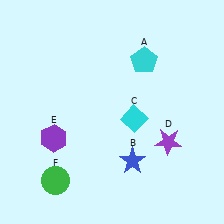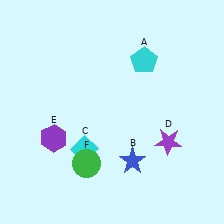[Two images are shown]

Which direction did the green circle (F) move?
The green circle (F) moved right.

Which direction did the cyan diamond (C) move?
The cyan diamond (C) moved left.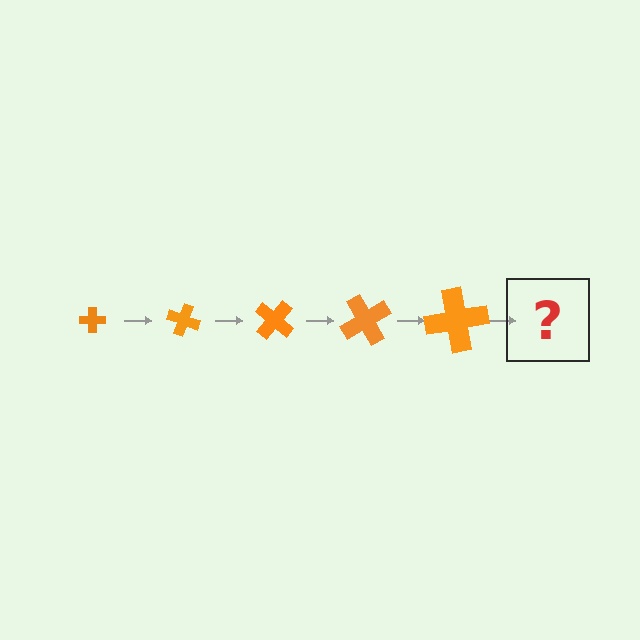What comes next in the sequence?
The next element should be a cross, larger than the previous one and rotated 100 degrees from the start.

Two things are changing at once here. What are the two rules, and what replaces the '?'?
The two rules are that the cross grows larger each step and it rotates 20 degrees each step. The '?' should be a cross, larger than the previous one and rotated 100 degrees from the start.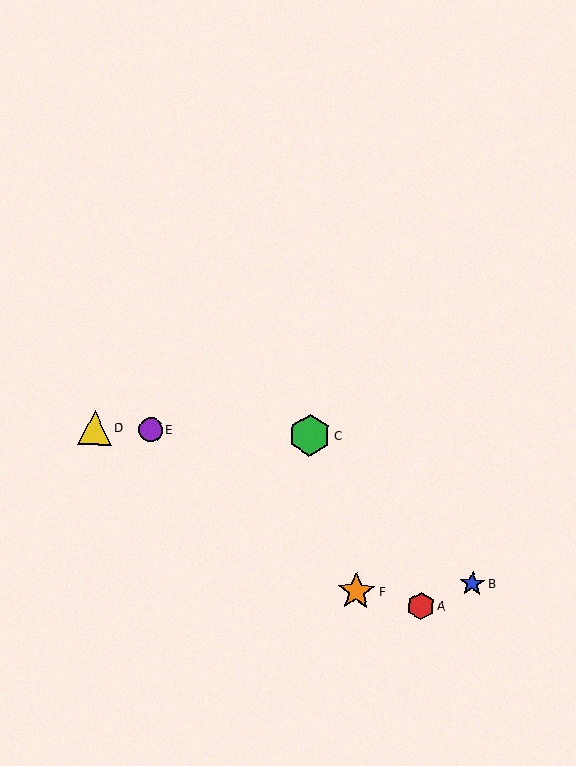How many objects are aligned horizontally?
3 objects (C, D, E) are aligned horizontally.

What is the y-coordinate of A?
Object A is at y≈606.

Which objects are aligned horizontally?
Objects C, D, E are aligned horizontally.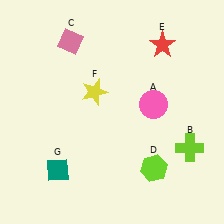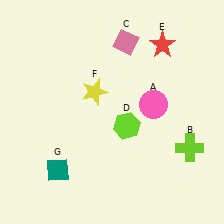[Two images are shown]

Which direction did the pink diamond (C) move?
The pink diamond (C) moved right.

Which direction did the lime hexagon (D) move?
The lime hexagon (D) moved up.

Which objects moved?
The objects that moved are: the pink diamond (C), the lime hexagon (D).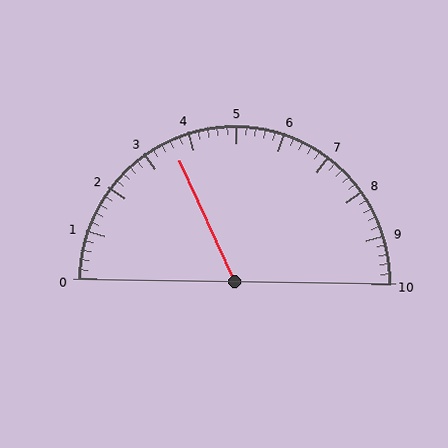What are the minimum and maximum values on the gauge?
The gauge ranges from 0 to 10.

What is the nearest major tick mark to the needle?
The nearest major tick mark is 4.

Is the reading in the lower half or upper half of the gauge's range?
The reading is in the lower half of the range (0 to 10).